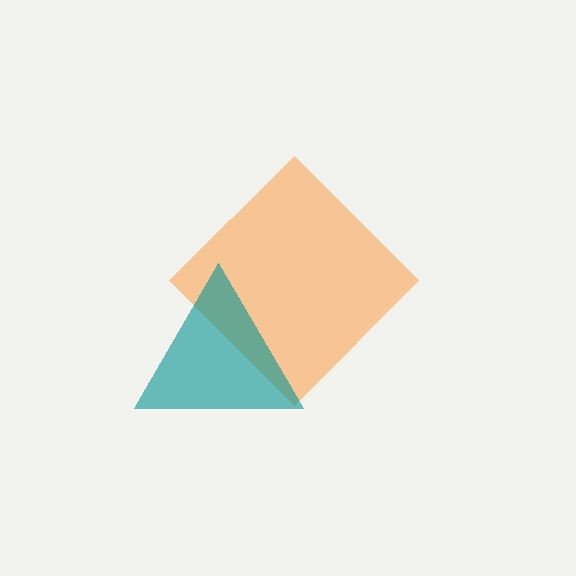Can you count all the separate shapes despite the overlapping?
Yes, there are 2 separate shapes.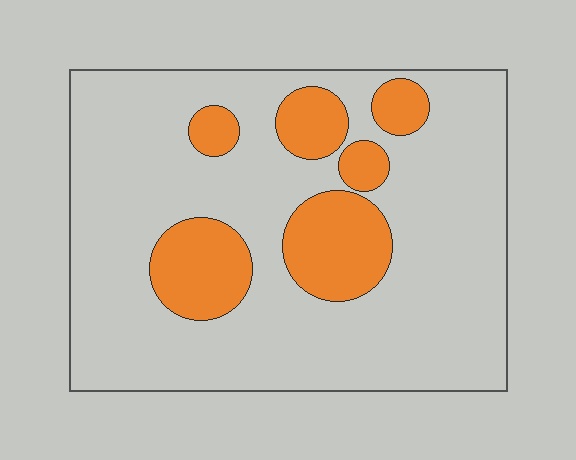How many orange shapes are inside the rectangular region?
6.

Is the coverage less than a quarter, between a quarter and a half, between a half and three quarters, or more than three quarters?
Less than a quarter.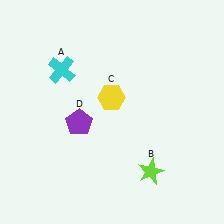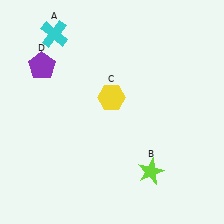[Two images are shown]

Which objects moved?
The objects that moved are: the cyan cross (A), the purple pentagon (D).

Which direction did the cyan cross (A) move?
The cyan cross (A) moved up.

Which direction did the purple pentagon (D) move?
The purple pentagon (D) moved up.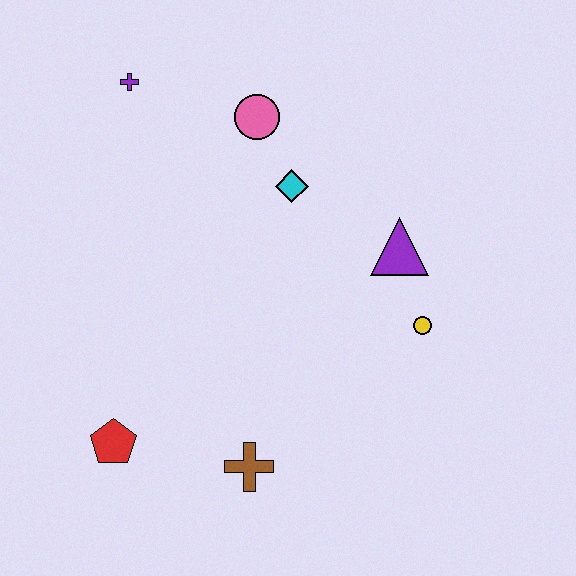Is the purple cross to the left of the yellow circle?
Yes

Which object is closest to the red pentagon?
The brown cross is closest to the red pentagon.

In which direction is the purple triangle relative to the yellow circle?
The purple triangle is above the yellow circle.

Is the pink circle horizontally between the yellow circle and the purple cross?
Yes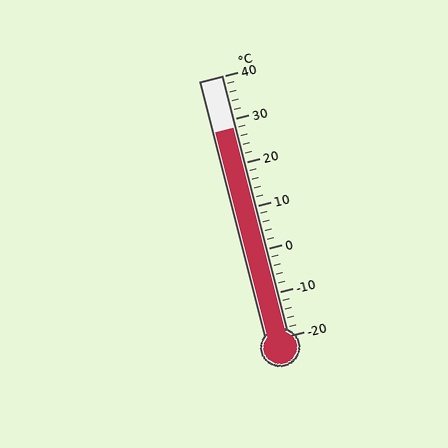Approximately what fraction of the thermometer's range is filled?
The thermometer is filled to approximately 80% of its range.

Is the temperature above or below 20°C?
The temperature is above 20°C.